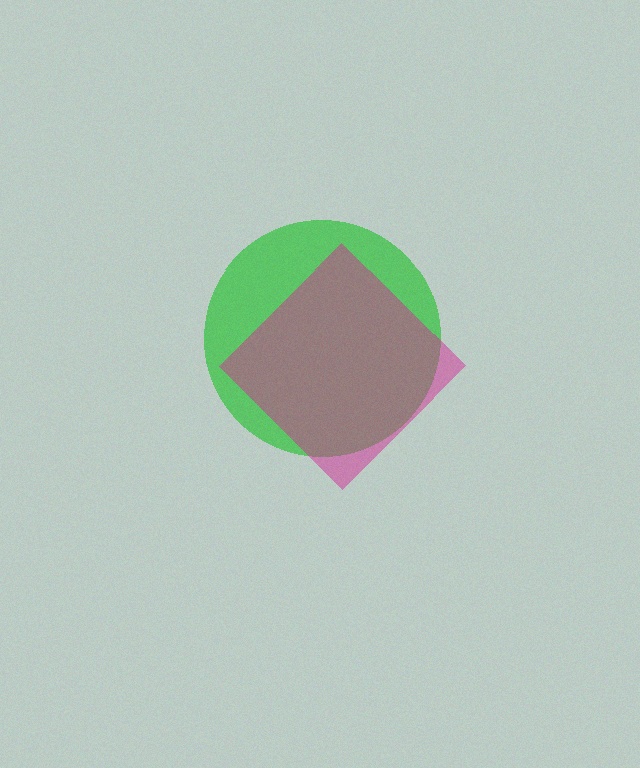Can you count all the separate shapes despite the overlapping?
Yes, there are 2 separate shapes.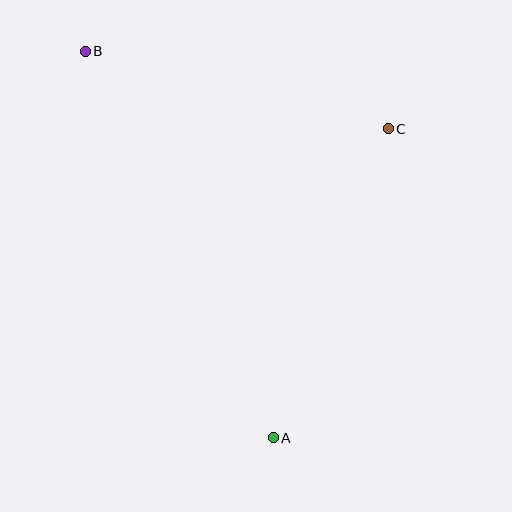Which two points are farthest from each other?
Points A and B are farthest from each other.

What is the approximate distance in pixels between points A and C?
The distance between A and C is approximately 330 pixels.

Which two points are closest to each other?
Points B and C are closest to each other.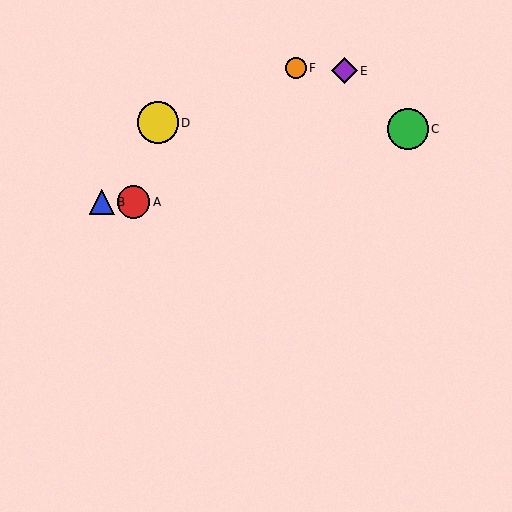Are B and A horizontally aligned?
Yes, both are at y≈202.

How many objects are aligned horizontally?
2 objects (A, B) are aligned horizontally.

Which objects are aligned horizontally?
Objects A, B are aligned horizontally.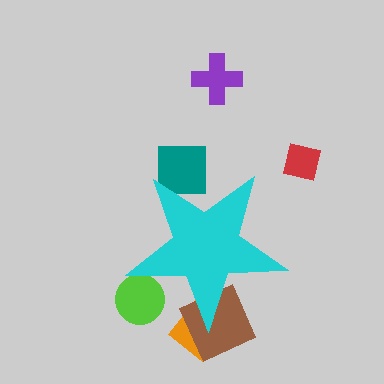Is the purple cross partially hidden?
No, the purple cross is fully visible.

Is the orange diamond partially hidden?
Yes, the orange diamond is partially hidden behind the cyan star.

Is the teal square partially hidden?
Yes, the teal square is partially hidden behind the cyan star.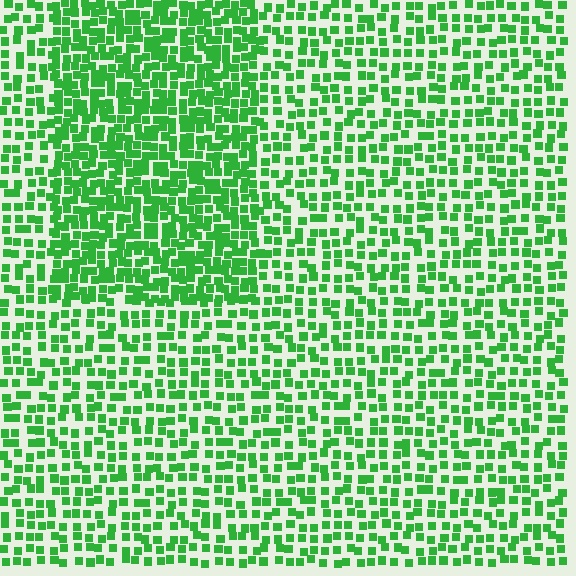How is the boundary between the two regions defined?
The boundary is defined by a change in element density (approximately 1.8x ratio). All elements are the same color, size, and shape.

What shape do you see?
I see a rectangle.